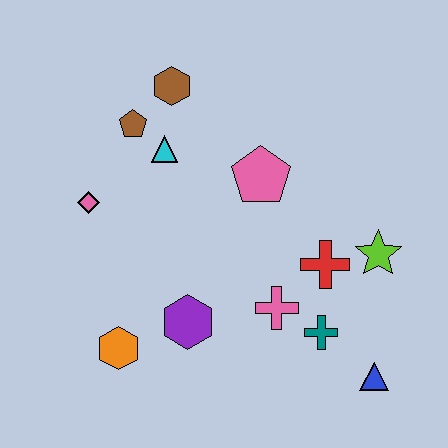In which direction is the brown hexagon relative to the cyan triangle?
The brown hexagon is above the cyan triangle.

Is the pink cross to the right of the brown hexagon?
Yes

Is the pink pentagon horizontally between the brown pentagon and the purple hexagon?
No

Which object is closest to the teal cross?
The pink cross is closest to the teal cross.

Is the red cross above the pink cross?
Yes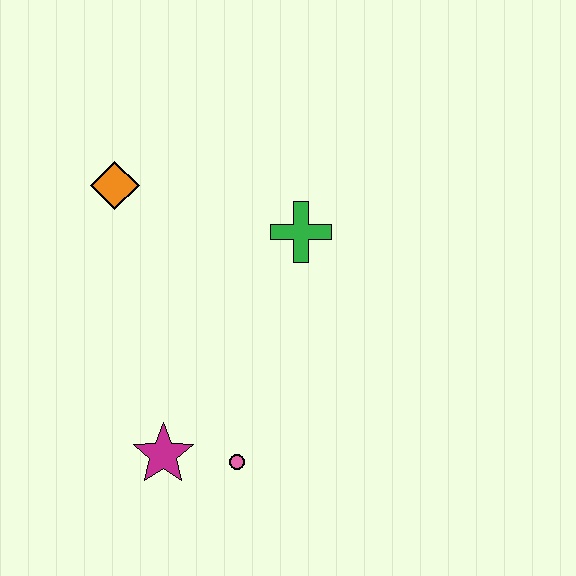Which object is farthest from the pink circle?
The orange diamond is farthest from the pink circle.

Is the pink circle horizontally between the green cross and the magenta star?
Yes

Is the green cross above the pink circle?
Yes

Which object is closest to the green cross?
The orange diamond is closest to the green cross.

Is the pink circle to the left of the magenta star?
No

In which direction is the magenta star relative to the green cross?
The magenta star is below the green cross.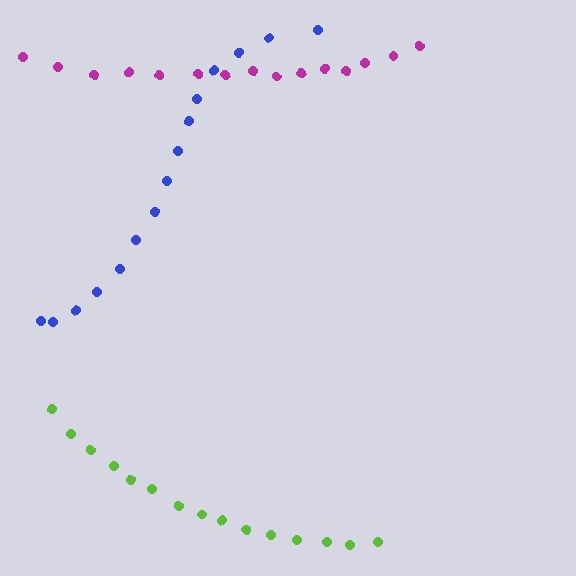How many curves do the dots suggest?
There are 3 distinct paths.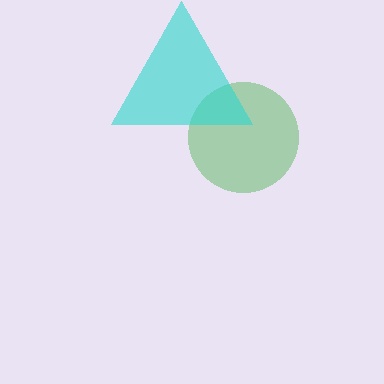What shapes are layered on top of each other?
The layered shapes are: a green circle, a cyan triangle.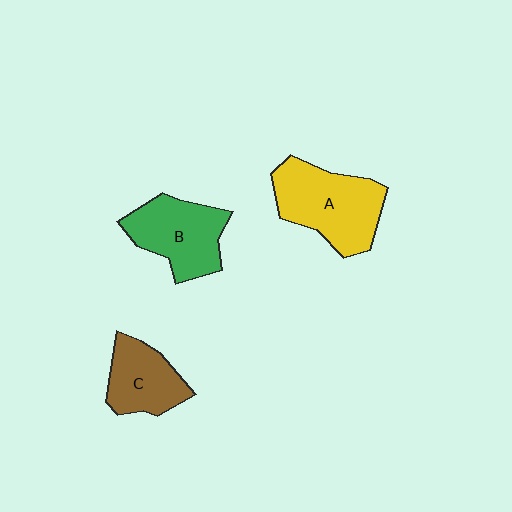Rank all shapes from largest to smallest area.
From largest to smallest: A (yellow), B (green), C (brown).